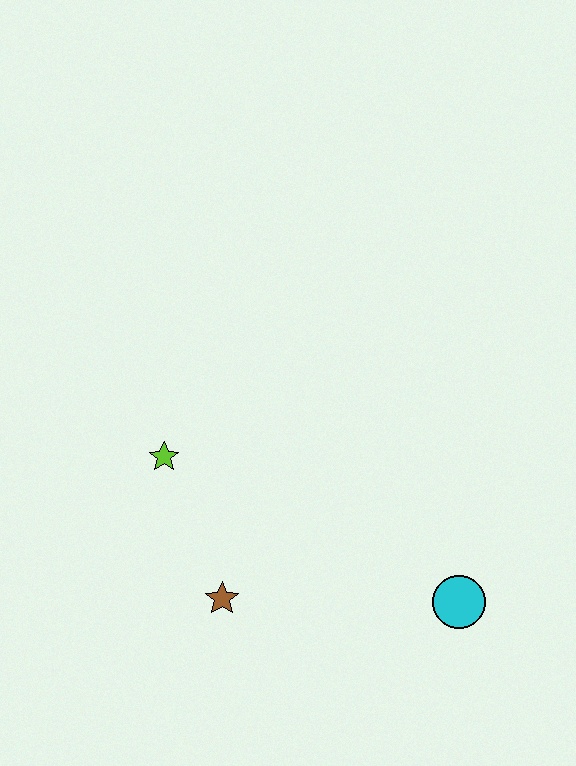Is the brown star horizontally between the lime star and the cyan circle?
Yes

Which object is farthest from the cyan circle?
The lime star is farthest from the cyan circle.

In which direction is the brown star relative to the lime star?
The brown star is below the lime star.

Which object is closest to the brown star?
The lime star is closest to the brown star.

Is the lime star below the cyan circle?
No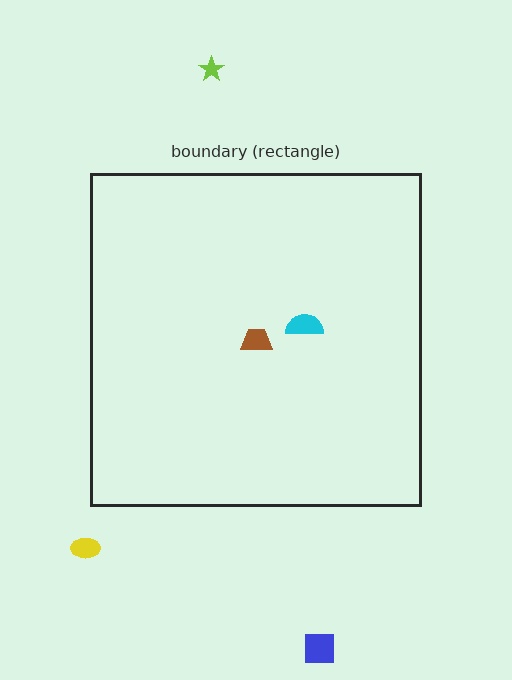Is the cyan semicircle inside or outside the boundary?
Inside.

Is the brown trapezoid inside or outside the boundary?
Inside.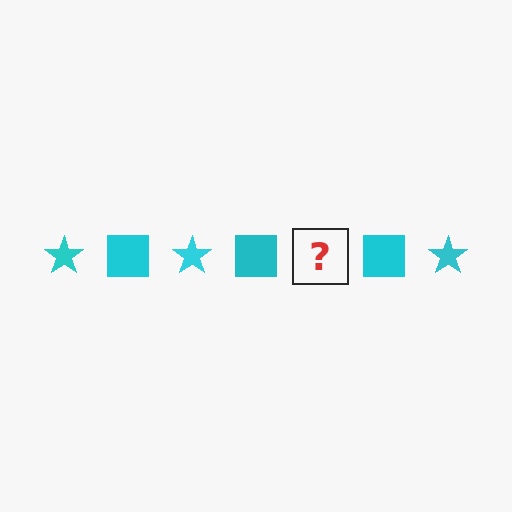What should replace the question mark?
The question mark should be replaced with a cyan star.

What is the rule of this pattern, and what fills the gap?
The rule is that the pattern cycles through star, square shapes in cyan. The gap should be filled with a cyan star.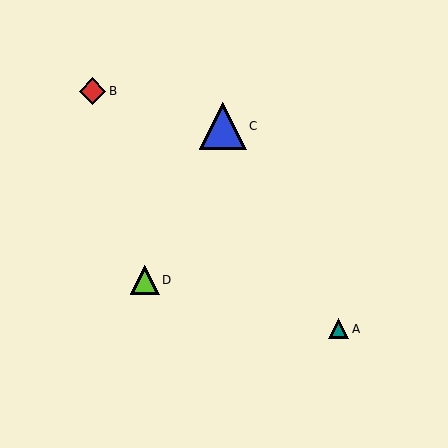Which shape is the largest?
The blue triangle (labeled C) is the largest.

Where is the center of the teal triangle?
The center of the teal triangle is at (339, 329).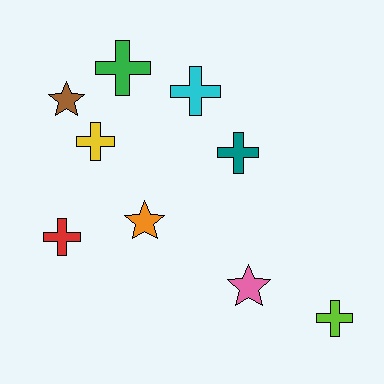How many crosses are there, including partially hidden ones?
There are 6 crosses.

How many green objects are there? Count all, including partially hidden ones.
There is 1 green object.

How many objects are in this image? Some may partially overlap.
There are 9 objects.